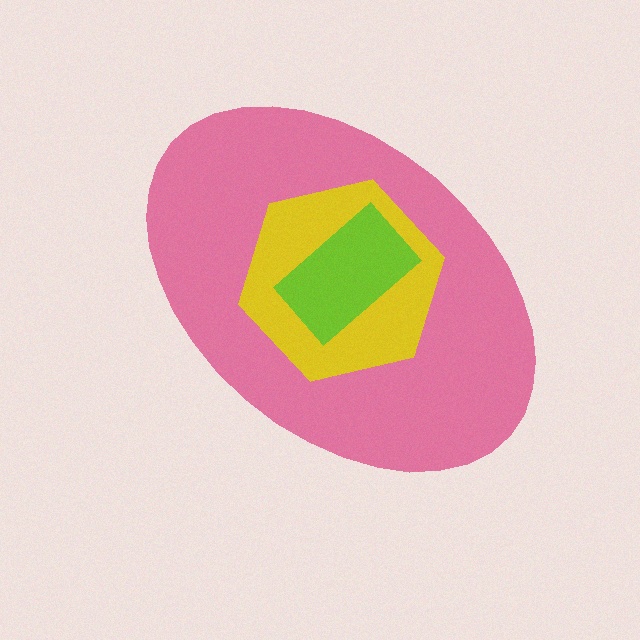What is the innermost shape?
The lime rectangle.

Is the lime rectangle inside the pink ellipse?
Yes.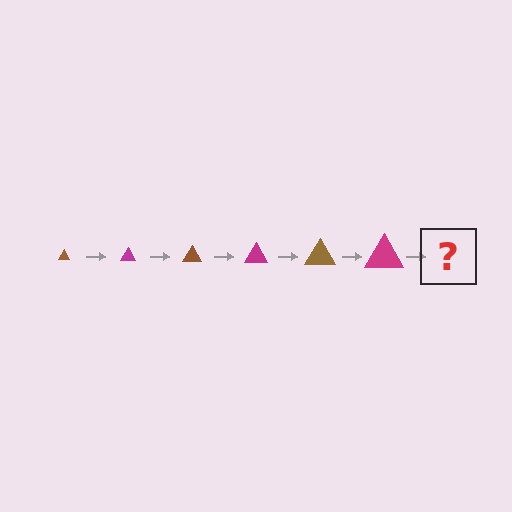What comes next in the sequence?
The next element should be a brown triangle, larger than the previous one.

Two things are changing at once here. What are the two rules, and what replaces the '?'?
The two rules are that the triangle grows larger each step and the color cycles through brown and magenta. The '?' should be a brown triangle, larger than the previous one.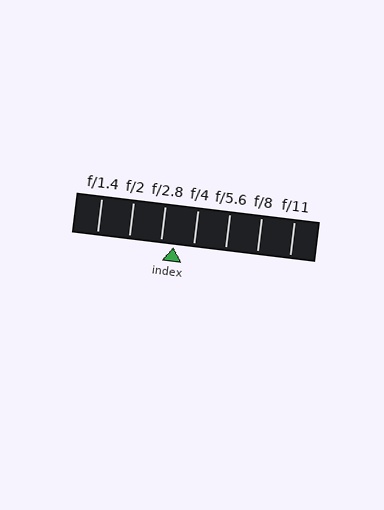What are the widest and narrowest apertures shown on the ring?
The widest aperture shown is f/1.4 and the narrowest is f/11.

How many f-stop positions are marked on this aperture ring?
There are 7 f-stop positions marked.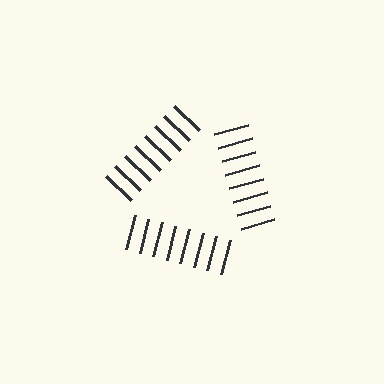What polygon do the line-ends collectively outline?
An illusory triangle — the line segments terminate on its edges but no continuous stroke is drawn.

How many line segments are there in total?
24 — 8 along each of the 3 edges.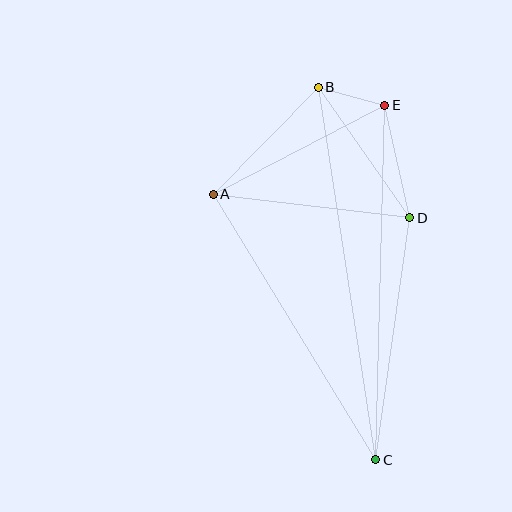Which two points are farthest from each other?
Points B and C are farthest from each other.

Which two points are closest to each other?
Points B and E are closest to each other.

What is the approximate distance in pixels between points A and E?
The distance between A and E is approximately 193 pixels.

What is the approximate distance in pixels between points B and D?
The distance between B and D is approximately 159 pixels.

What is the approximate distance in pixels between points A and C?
The distance between A and C is approximately 311 pixels.